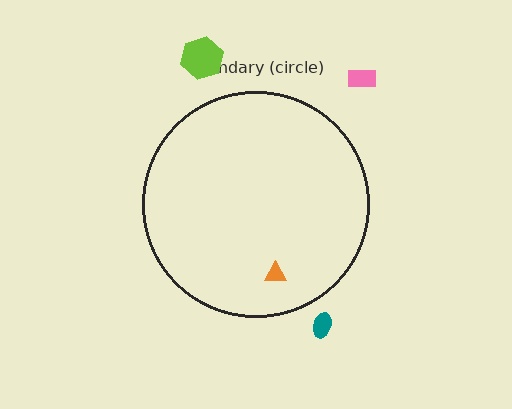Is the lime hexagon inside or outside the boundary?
Outside.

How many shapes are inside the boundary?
1 inside, 3 outside.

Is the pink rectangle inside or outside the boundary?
Outside.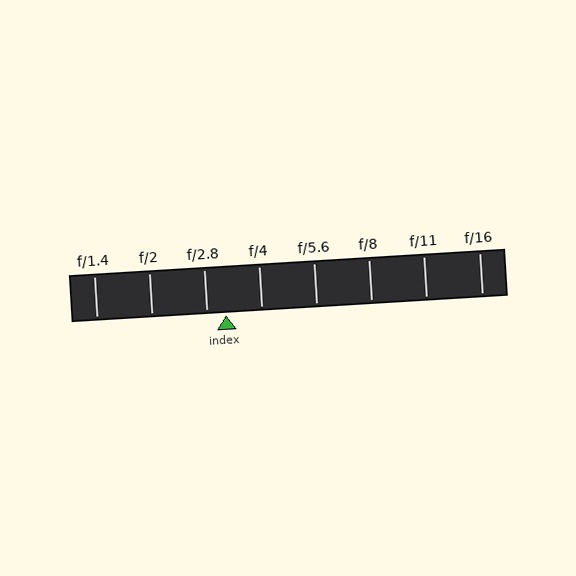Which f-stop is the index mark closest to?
The index mark is closest to f/2.8.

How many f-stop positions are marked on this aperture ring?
There are 8 f-stop positions marked.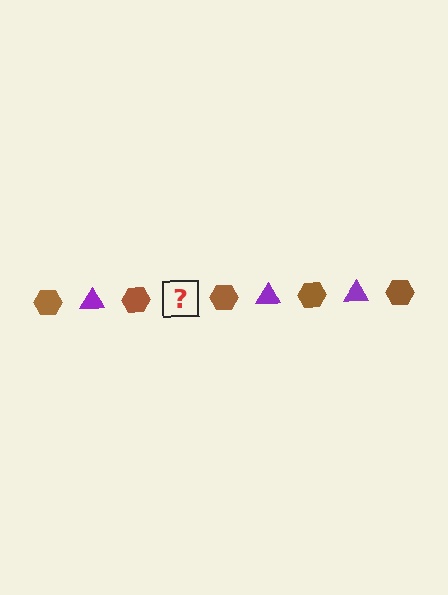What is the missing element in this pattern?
The missing element is a purple triangle.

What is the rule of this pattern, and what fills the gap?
The rule is that the pattern alternates between brown hexagon and purple triangle. The gap should be filled with a purple triangle.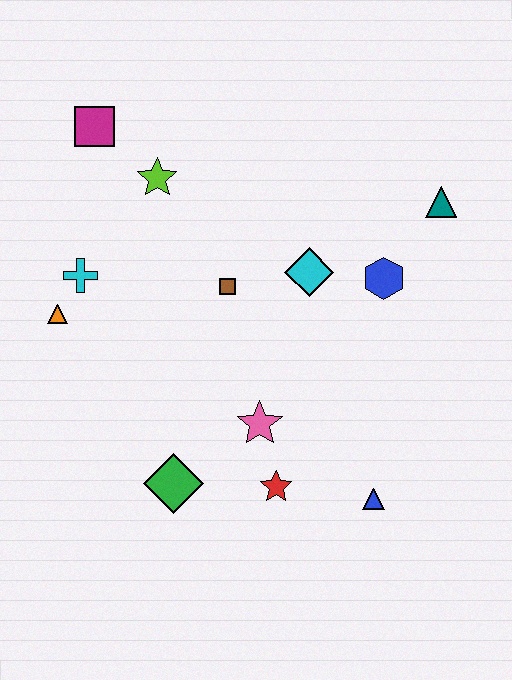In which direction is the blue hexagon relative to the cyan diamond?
The blue hexagon is to the right of the cyan diamond.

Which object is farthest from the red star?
The magenta square is farthest from the red star.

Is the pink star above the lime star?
No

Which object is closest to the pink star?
The red star is closest to the pink star.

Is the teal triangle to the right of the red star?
Yes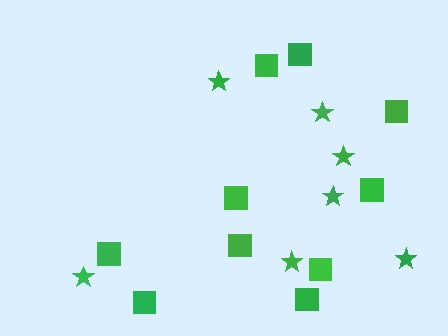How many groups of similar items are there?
There are 2 groups: one group of stars (7) and one group of squares (10).